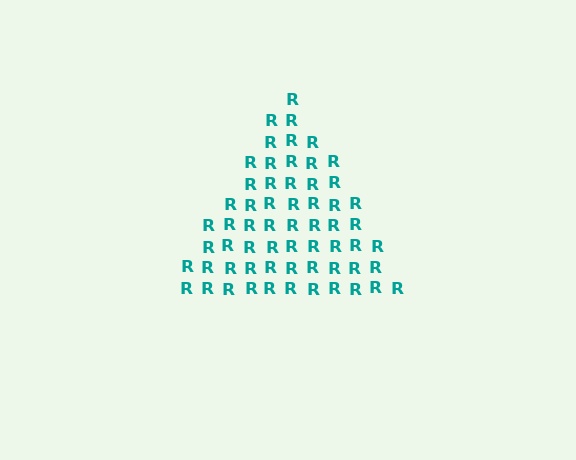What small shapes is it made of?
It is made of small letter R's.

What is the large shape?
The large shape is a triangle.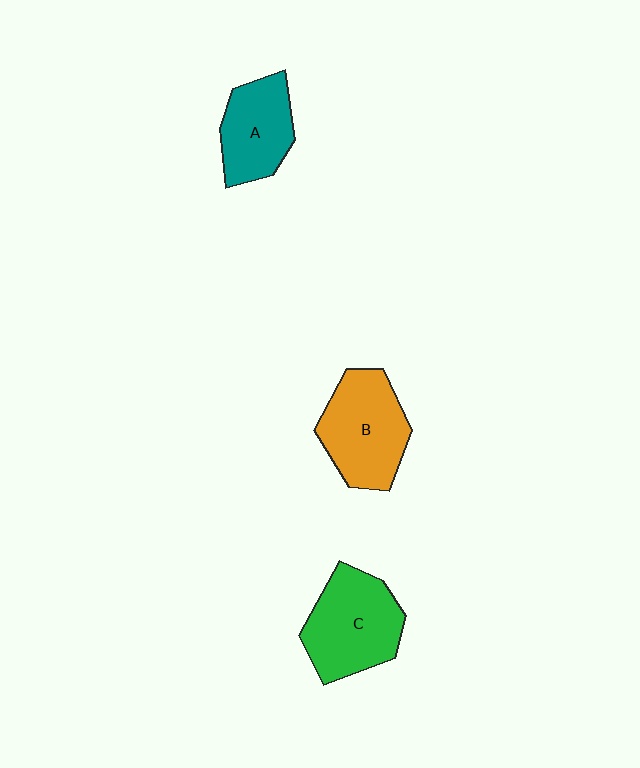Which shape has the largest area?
Shape C (green).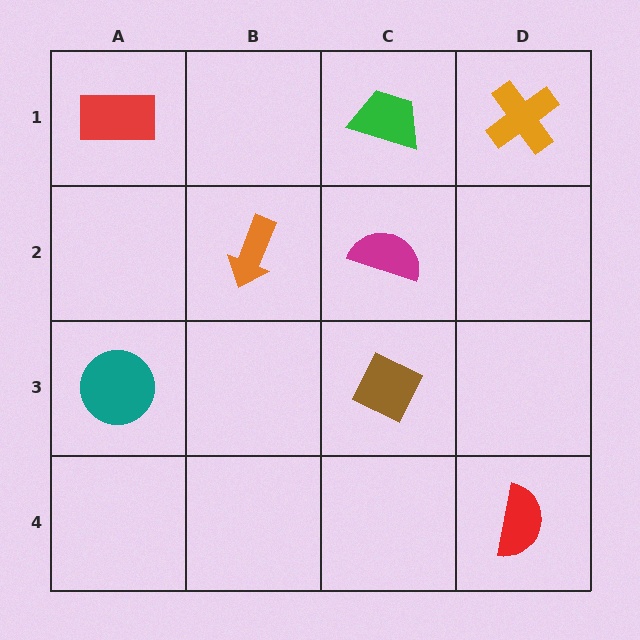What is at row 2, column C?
A magenta semicircle.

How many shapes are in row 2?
2 shapes.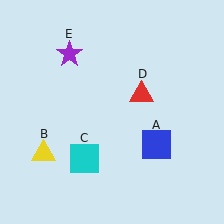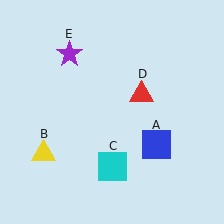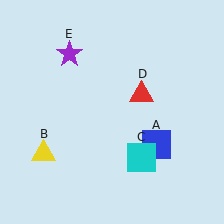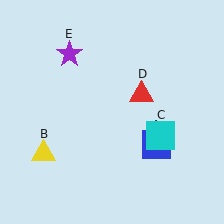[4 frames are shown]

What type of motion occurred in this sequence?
The cyan square (object C) rotated counterclockwise around the center of the scene.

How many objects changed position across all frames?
1 object changed position: cyan square (object C).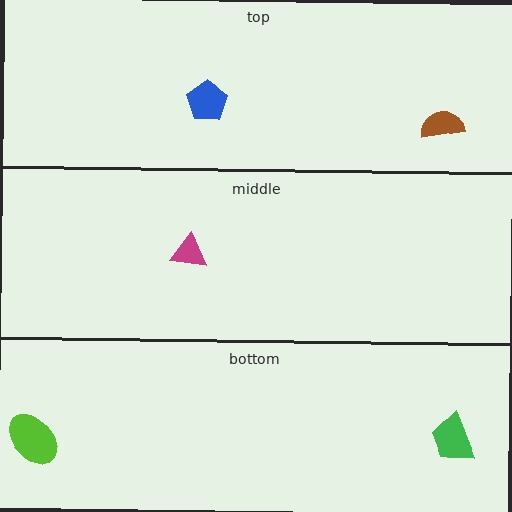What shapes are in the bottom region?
The green trapezoid, the lime ellipse.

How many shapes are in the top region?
2.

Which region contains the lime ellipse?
The bottom region.